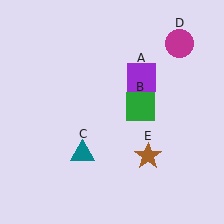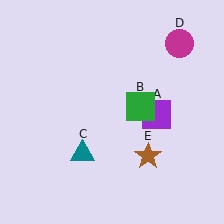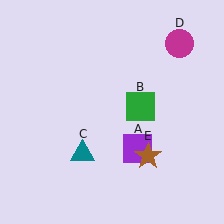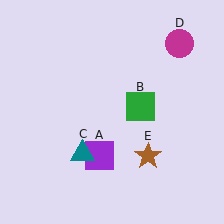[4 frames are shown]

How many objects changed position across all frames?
1 object changed position: purple square (object A).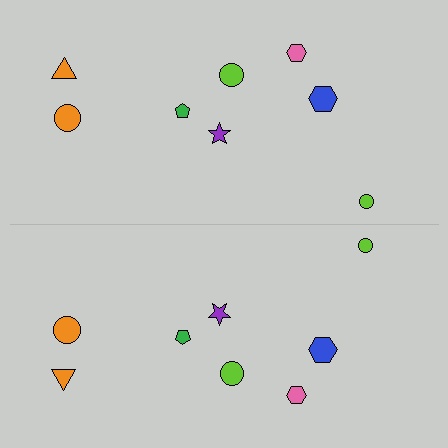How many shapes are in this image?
There are 16 shapes in this image.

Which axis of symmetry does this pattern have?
The pattern has a horizontal axis of symmetry running through the center of the image.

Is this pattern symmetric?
Yes, this pattern has bilateral (reflection) symmetry.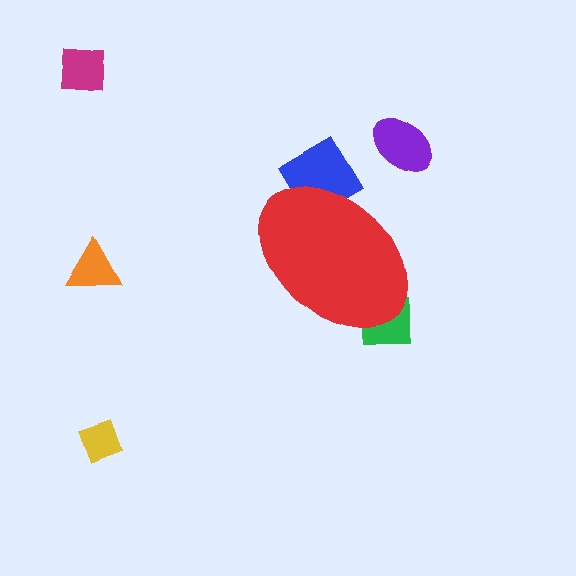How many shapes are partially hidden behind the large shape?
2 shapes are partially hidden.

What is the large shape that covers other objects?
A red ellipse.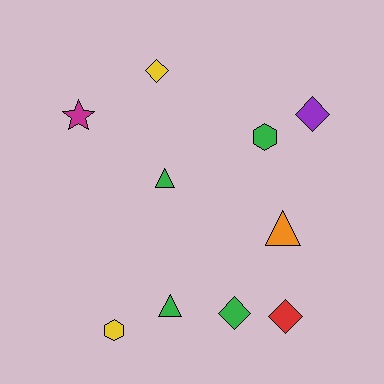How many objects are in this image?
There are 10 objects.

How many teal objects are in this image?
There are no teal objects.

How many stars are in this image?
There is 1 star.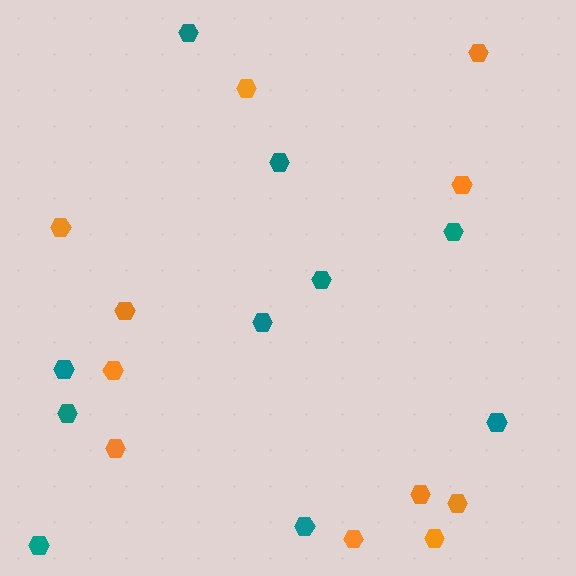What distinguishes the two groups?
There are 2 groups: one group of orange hexagons (11) and one group of teal hexagons (10).